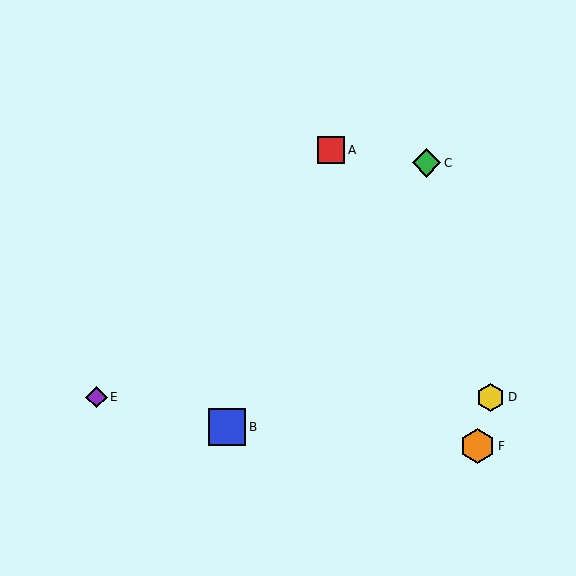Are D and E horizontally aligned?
Yes, both are at y≈397.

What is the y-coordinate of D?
Object D is at y≈397.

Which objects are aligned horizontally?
Objects D, E are aligned horizontally.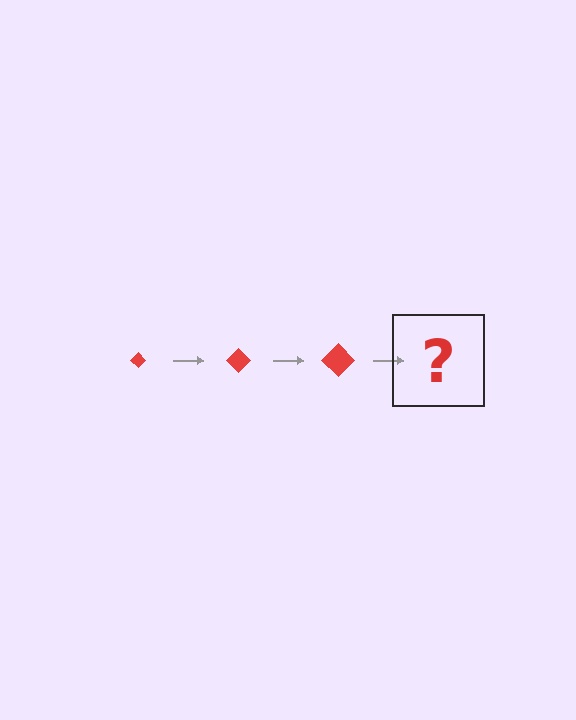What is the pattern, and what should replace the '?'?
The pattern is that the diamond gets progressively larger each step. The '?' should be a red diamond, larger than the previous one.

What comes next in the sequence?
The next element should be a red diamond, larger than the previous one.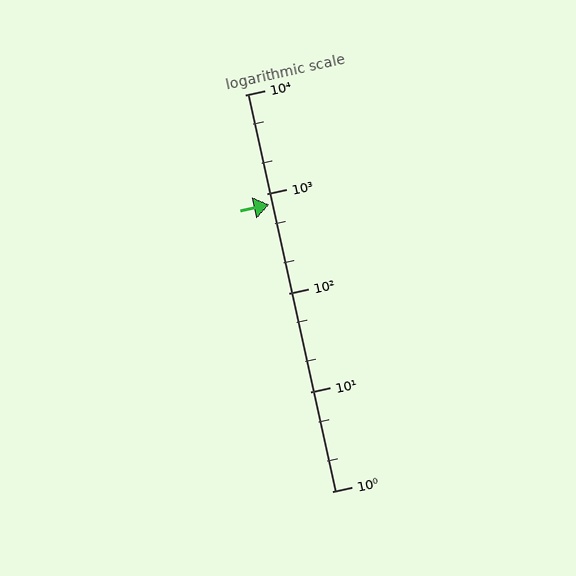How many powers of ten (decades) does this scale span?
The scale spans 4 decades, from 1 to 10000.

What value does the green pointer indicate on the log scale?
The pointer indicates approximately 780.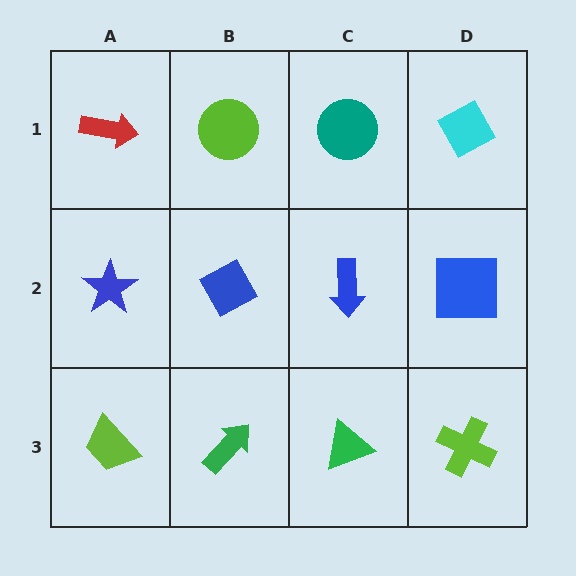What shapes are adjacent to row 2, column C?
A teal circle (row 1, column C), a green triangle (row 3, column C), a blue diamond (row 2, column B), a blue square (row 2, column D).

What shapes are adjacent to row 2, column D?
A cyan diamond (row 1, column D), a lime cross (row 3, column D), a blue arrow (row 2, column C).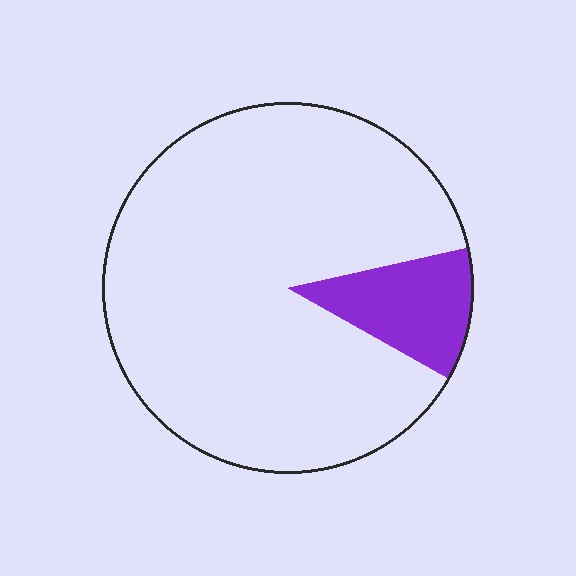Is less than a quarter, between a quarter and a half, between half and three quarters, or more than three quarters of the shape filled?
Less than a quarter.